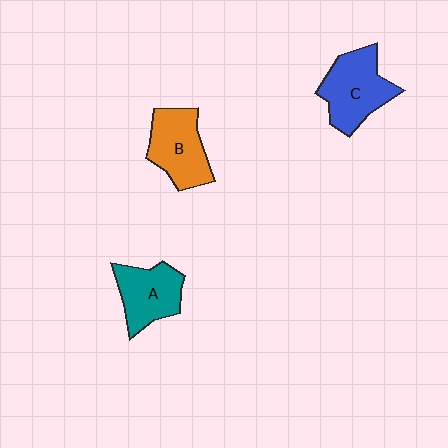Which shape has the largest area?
Shape C (blue).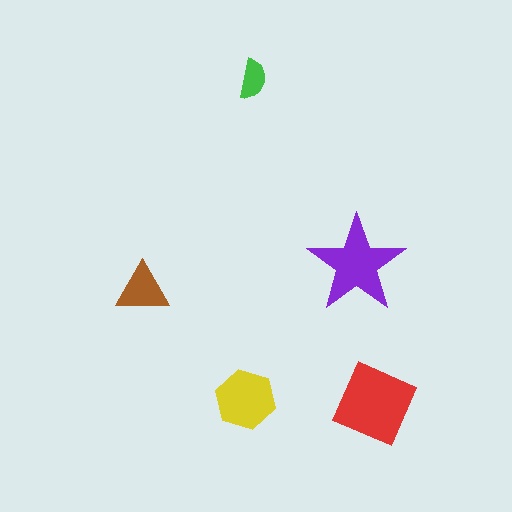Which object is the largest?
The red diamond.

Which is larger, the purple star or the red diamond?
The red diamond.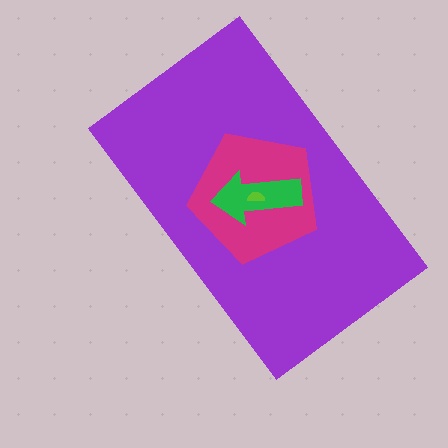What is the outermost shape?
The purple rectangle.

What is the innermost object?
The lime semicircle.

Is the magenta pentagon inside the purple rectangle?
Yes.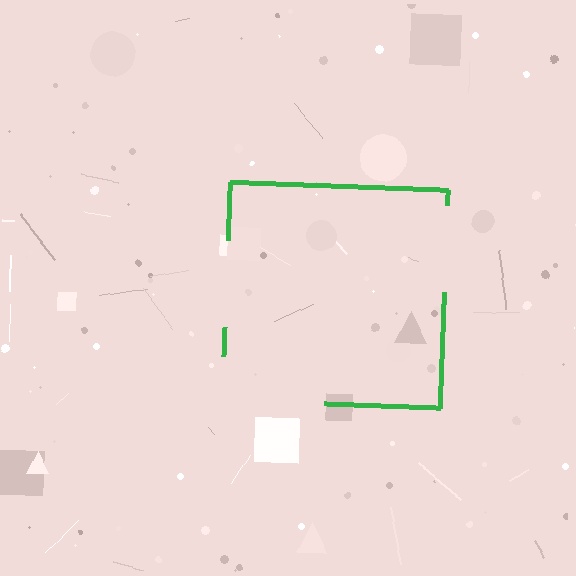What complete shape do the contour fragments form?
The contour fragments form a square.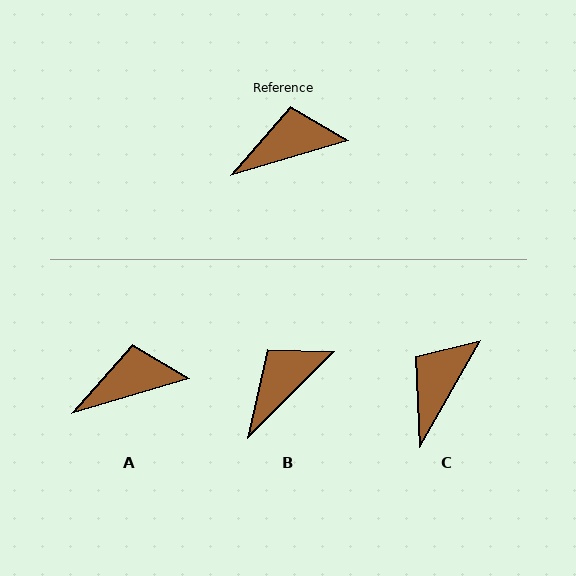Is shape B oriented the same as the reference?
No, it is off by about 29 degrees.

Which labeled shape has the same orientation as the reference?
A.